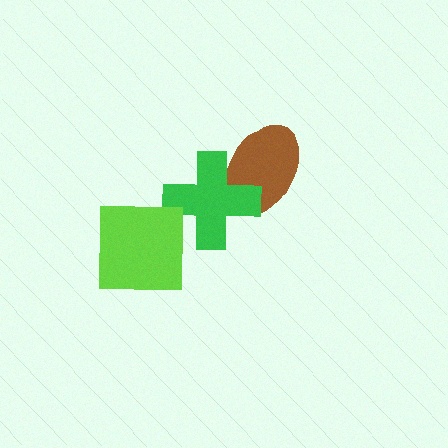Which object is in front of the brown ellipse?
The green cross is in front of the brown ellipse.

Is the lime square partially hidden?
No, no other shape covers it.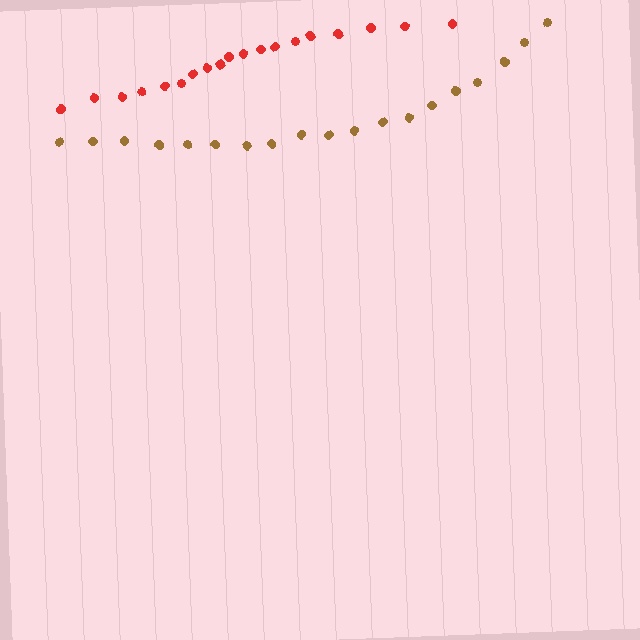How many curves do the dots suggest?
There are 2 distinct paths.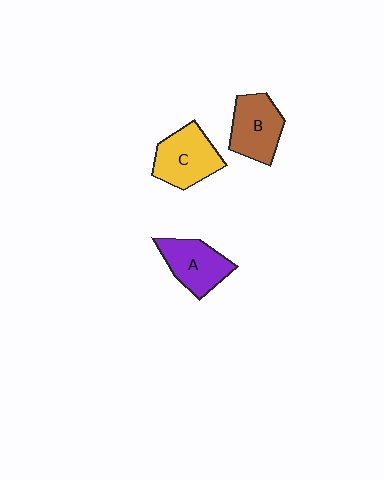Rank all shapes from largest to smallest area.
From largest to smallest: C (yellow), B (brown), A (purple).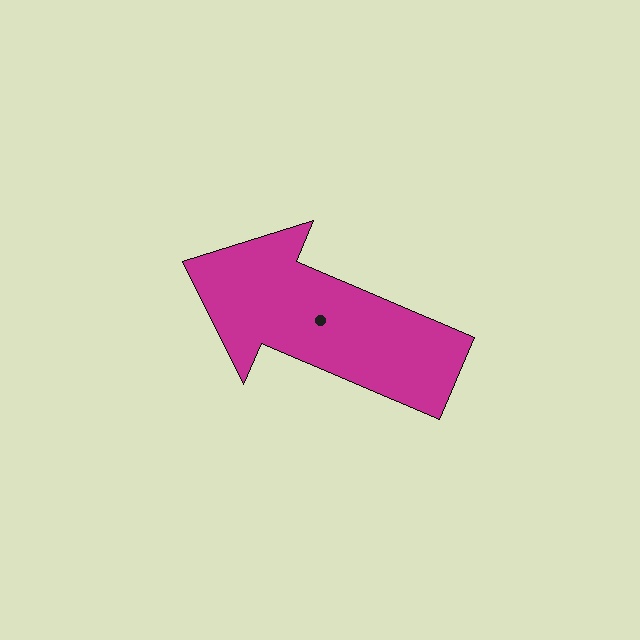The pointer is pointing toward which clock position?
Roughly 10 o'clock.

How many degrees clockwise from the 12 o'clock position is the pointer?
Approximately 293 degrees.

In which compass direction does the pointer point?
Northwest.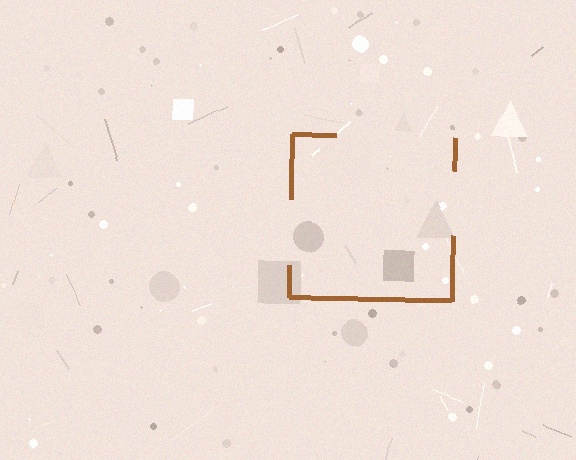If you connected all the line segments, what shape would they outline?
They would outline a square.